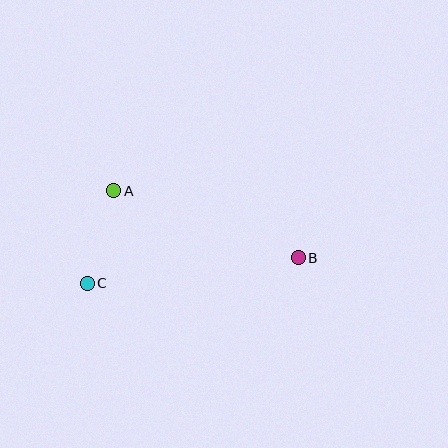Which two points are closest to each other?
Points A and C are closest to each other.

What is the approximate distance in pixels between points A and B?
The distance between A and B is approximately 196 pixels.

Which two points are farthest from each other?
Points B and C are farthest from each other.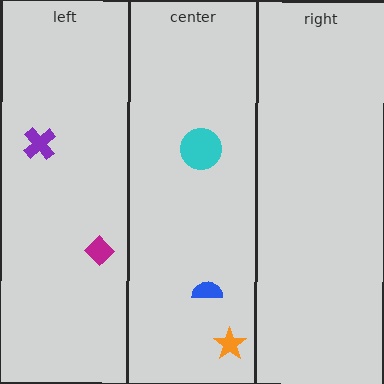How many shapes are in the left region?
2.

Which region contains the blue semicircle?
The center region.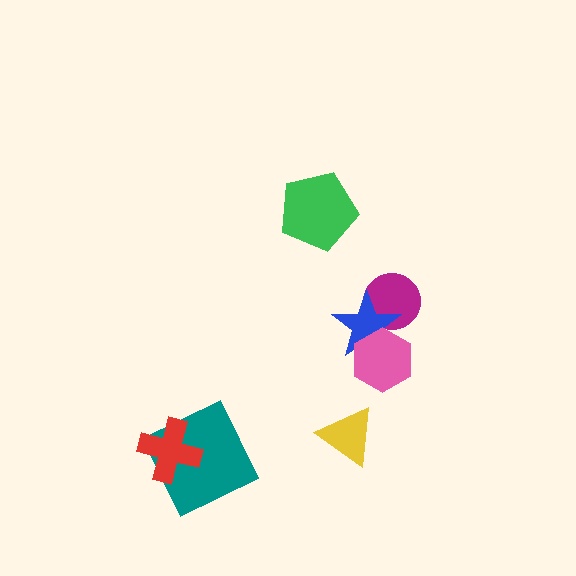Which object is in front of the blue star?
The pink hexagon is in front of the blue star.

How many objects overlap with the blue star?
2 objects overlap with the blue star.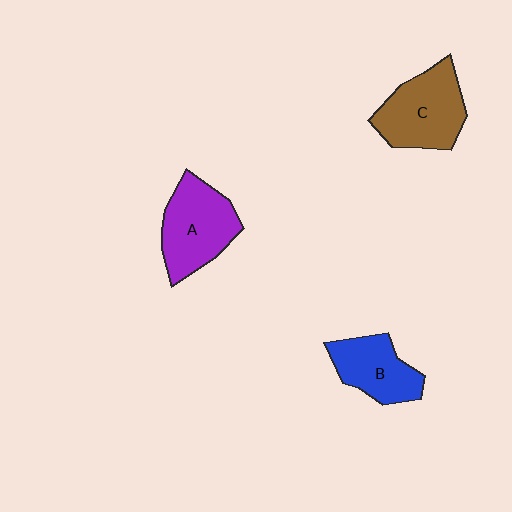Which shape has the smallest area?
Shape B (blue).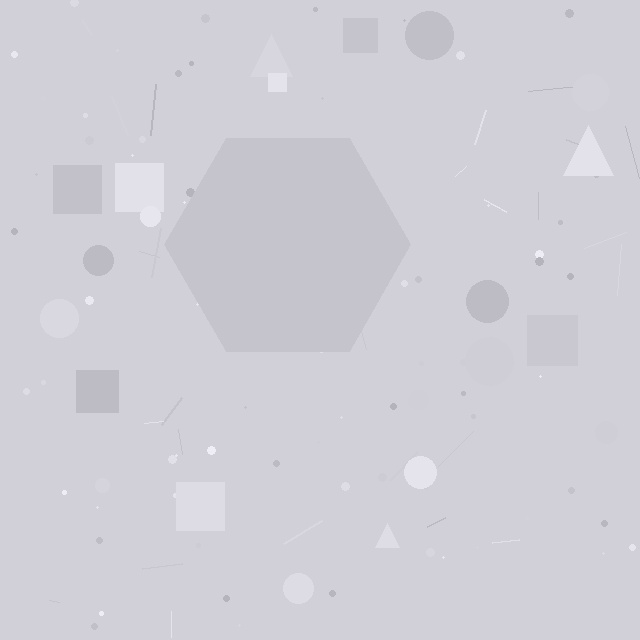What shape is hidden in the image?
A hexagon is hidden in the image.